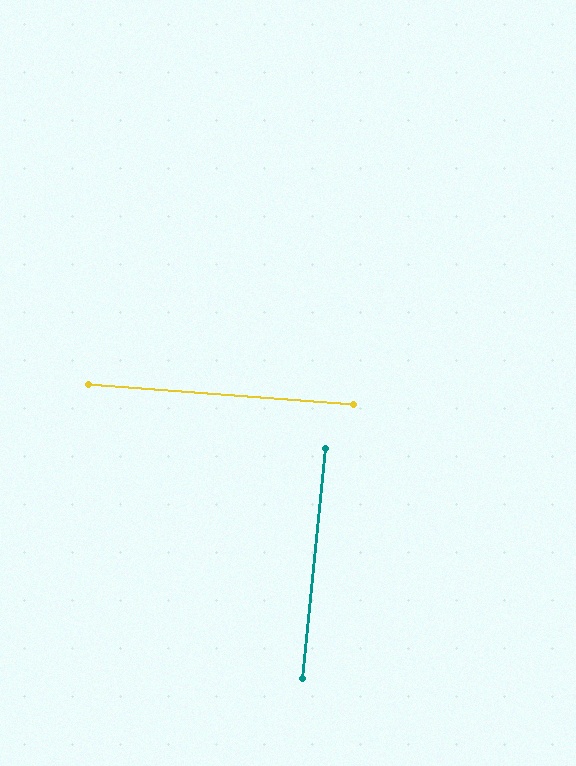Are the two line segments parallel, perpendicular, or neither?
Perpendicular — they meet at approximately 88°.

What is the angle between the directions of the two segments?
Approximately 88 degrees.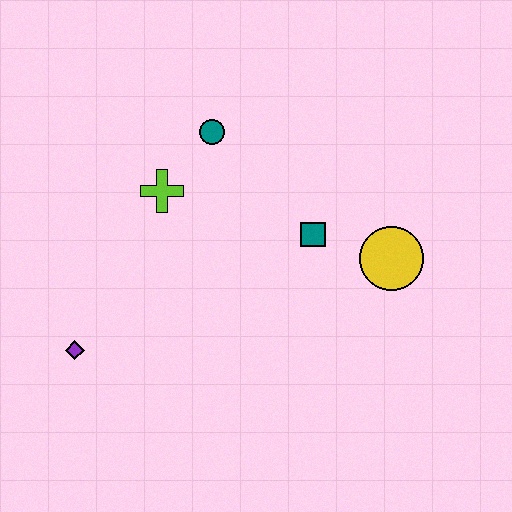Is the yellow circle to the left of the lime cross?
No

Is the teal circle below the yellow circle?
No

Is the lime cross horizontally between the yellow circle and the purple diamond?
Yes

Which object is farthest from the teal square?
The purple diamond is farthest from the teal square.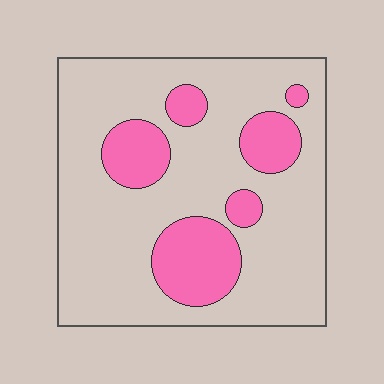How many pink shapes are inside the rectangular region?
6.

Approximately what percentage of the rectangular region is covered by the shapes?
Approximately 25%.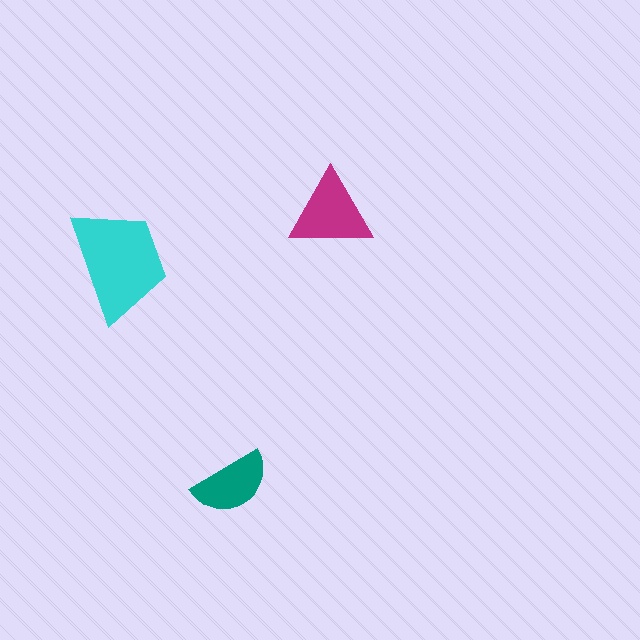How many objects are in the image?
There are 3 objects in the image.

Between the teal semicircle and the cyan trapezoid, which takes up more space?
The cyan trapezoid.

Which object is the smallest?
The teal semicircle.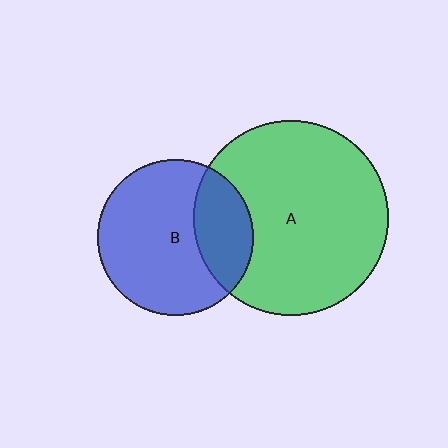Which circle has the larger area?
Circle A (green).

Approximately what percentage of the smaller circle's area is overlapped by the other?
Approximately 25%.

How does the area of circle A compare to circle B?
Approximately 1.6 times.